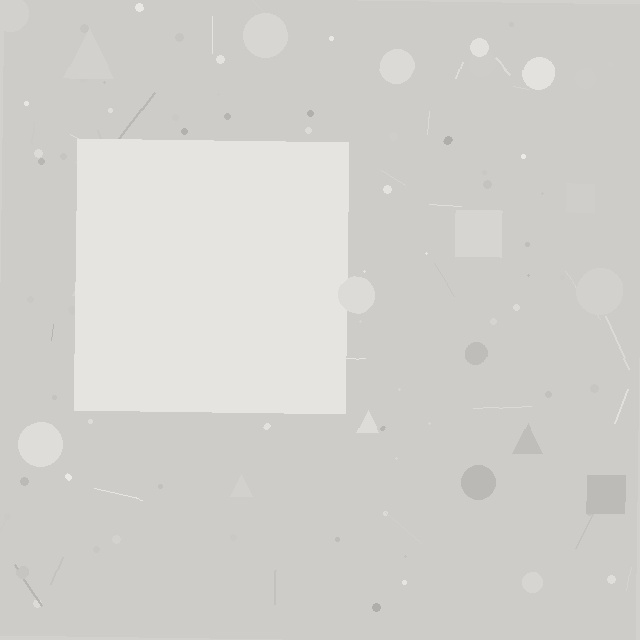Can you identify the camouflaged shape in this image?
The camouflaged shape is a square.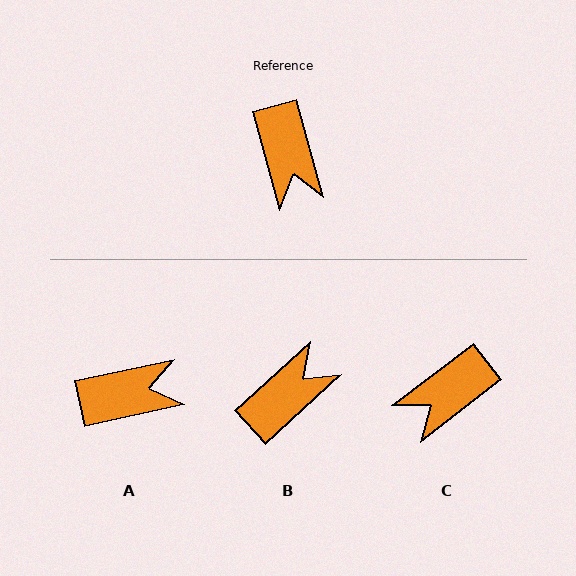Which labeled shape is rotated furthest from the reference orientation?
B, about 117 degrees away.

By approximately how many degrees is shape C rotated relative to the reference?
Approximately 68 degrees clockwise.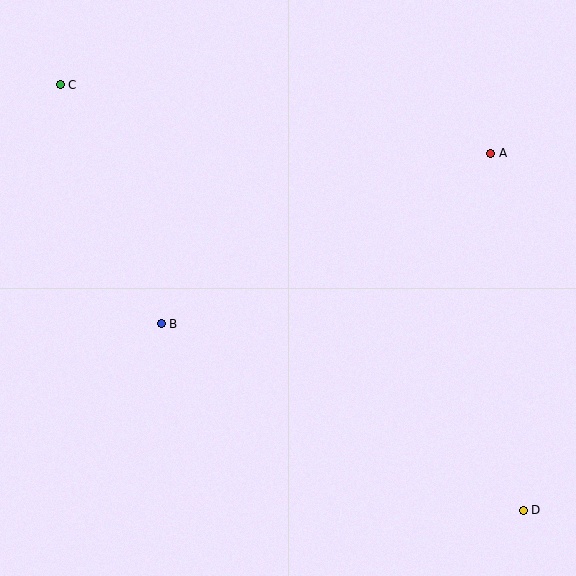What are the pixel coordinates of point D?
Point D is at (523, 510).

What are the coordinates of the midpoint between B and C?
The midpoint between B and C is at (111, 204).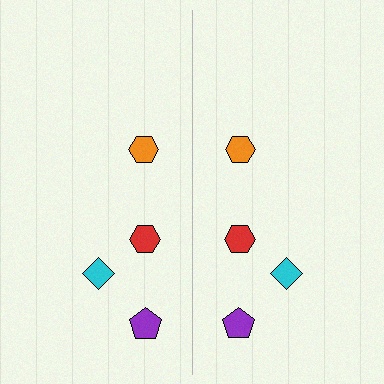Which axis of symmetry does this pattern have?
The pattern has a vertical axis of symmetry running through the center of the image.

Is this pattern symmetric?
Yes, this pattern has bilateral (reflection) symmetry.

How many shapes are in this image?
There are 8 shapes in this image.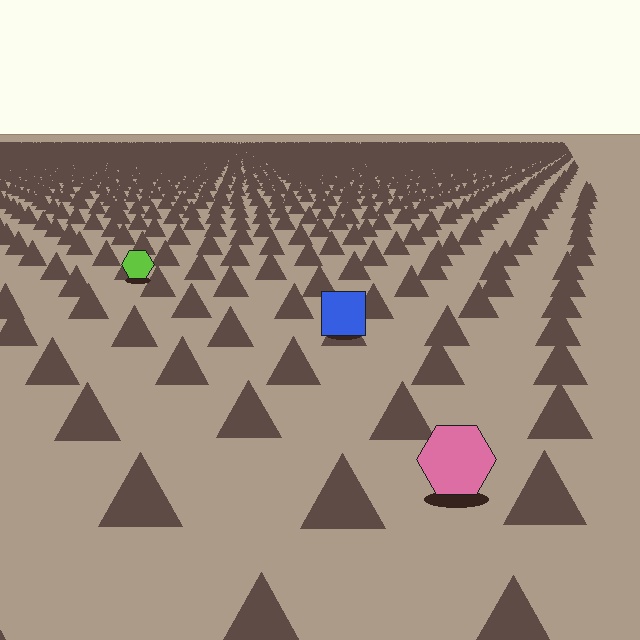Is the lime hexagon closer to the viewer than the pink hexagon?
No. The pink hexagon is closer — you can tell from the texture gradient: the ground texture is coarser near it.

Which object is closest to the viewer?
The pink hexagon is closest. The texture marks near it are larger and more spread out.